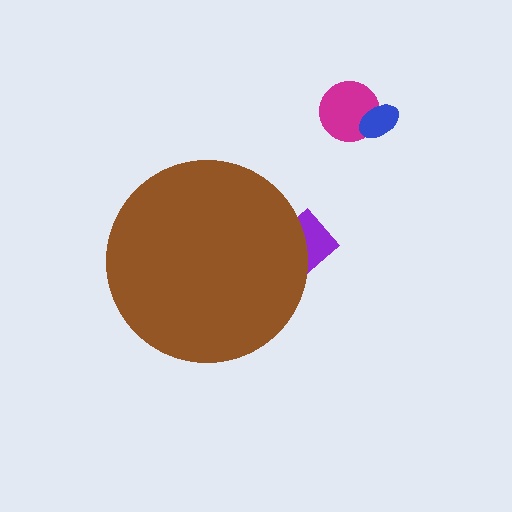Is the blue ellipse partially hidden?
No, the blue ellipse is fully visible.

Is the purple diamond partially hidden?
Yes, the purple diamond is partially hidden behind the brown circle.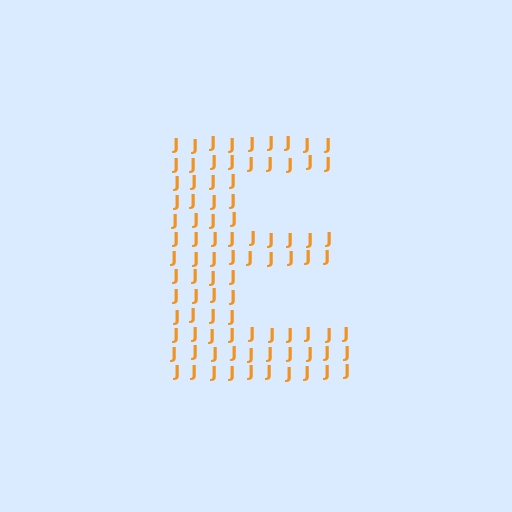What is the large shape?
The large shape is the letter E.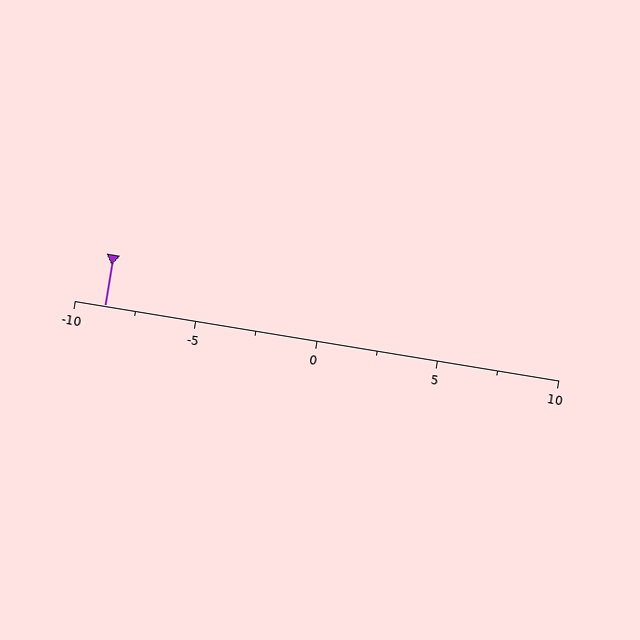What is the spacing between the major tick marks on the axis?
The major ticks are spaced 5 apart.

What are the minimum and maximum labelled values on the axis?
The axis runs from -10 to 10.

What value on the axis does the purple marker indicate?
The marker indicates approximately -8.8.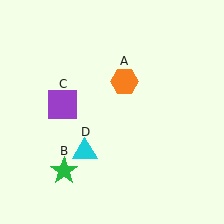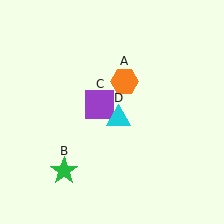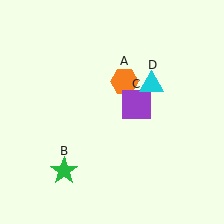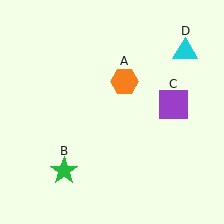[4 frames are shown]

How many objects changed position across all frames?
2 objects changed position: purple square (object C), cyan triangle (object D).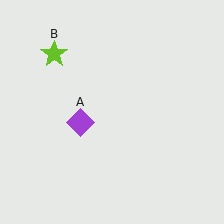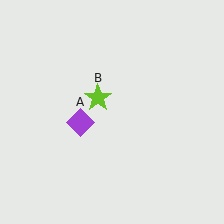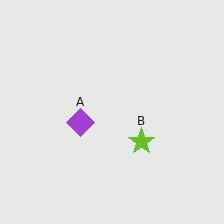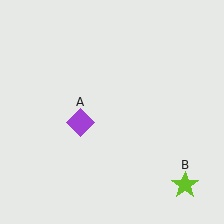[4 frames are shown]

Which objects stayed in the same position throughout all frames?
Purple diamond (object A) remained stationary.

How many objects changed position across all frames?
1 object changed position: lime star (object B).